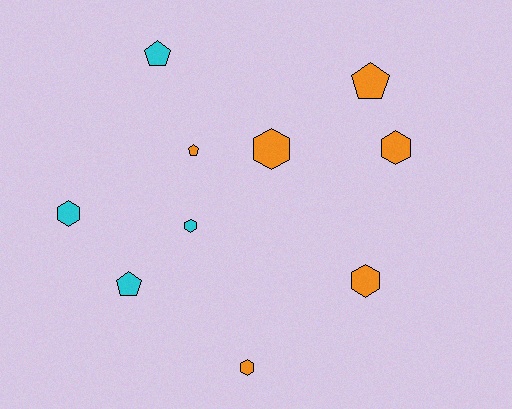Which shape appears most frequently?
Hexagon, with 6 objects.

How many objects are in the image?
There are 10 objects.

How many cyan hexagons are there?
There are 2 cyan hexagons.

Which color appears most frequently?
Orange, with 6 objects.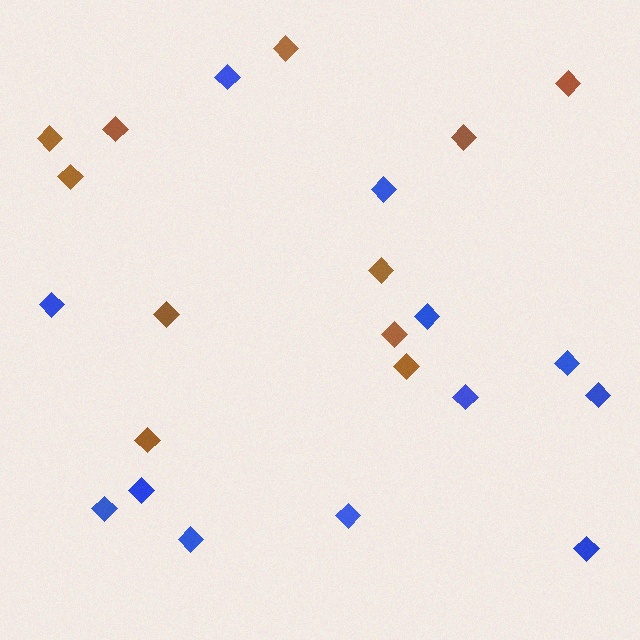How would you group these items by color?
There are 2 groups: one group of brown diamonds (11) and one group of blue diamonds (12).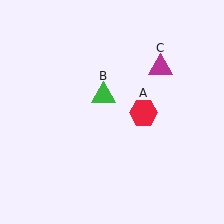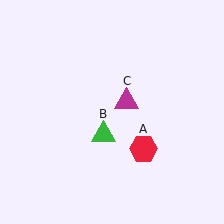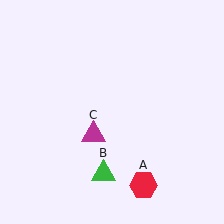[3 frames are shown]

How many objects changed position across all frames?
3 objects changed position: red hexagon (object A), green triangle (object B), magenta triangle (object C).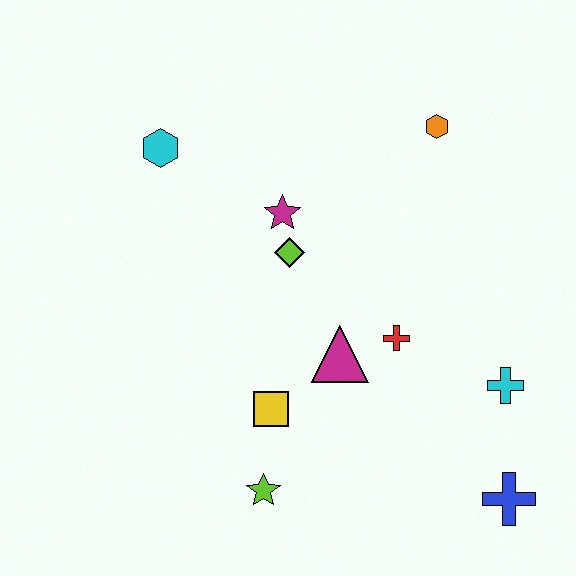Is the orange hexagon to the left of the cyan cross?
Yes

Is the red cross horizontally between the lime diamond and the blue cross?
Yes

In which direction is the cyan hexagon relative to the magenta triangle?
The cyan hexagon is above the magenta triangle.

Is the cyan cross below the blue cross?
No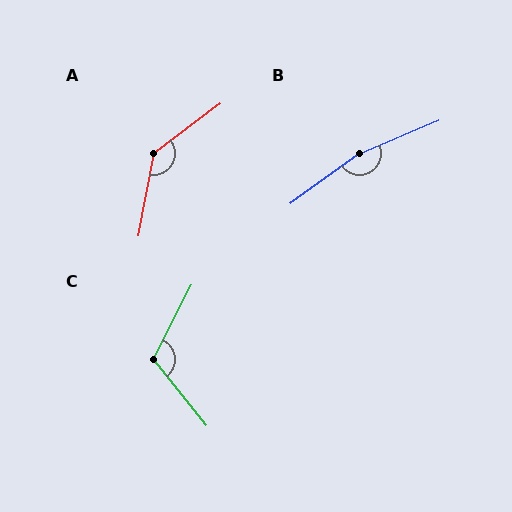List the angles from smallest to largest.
C (114°), A (138°), B (167°).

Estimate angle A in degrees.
Approximately 138 degrees.